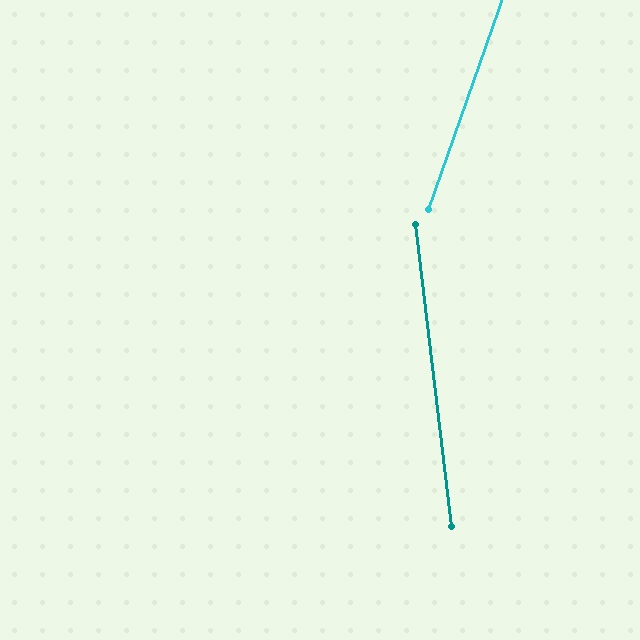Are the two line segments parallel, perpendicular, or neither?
Neither parallel nor perpendicular — they differ by about 26°.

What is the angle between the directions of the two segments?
Approximately 26 degrees.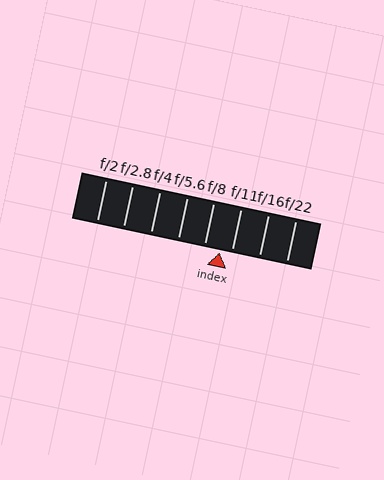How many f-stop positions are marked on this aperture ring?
There are 8 f-stop positions marked.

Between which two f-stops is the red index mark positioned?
The index mark is between f/8 and f/11.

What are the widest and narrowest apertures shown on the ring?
The widest aperture shown is f/2 and the narrowest is f/22.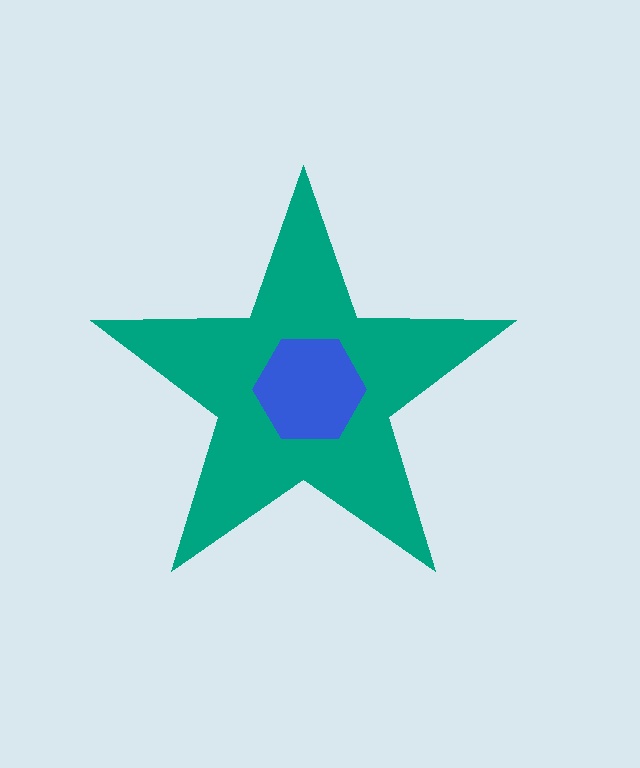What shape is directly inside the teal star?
The blue hexagon.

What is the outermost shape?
The teal star.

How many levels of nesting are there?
2.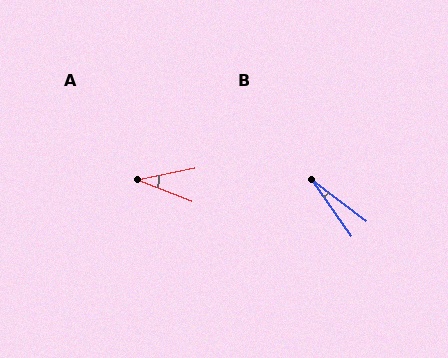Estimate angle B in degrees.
Approximately 18 degrees.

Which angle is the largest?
A, at approximately 33 degrees.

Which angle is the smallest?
B, at approximately 18 degrees.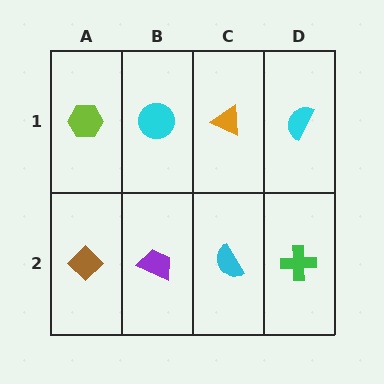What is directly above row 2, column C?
An orange triangle.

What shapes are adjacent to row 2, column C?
An orange triangle (row 1, column C), a purple trapezoid (row 2, column B), a green cross (row 2, column D).